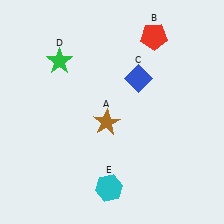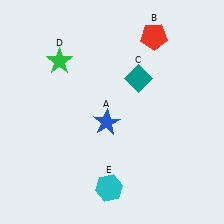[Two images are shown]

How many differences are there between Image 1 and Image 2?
There are 2 differences between the two images.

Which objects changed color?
A changed from brown to blue. C changed from blue to teal.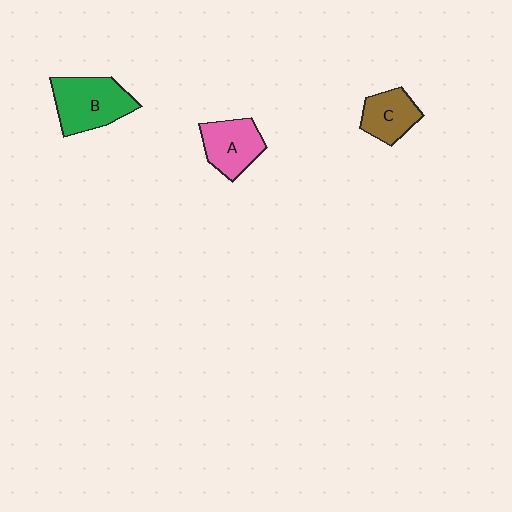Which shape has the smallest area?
Shape C (brown).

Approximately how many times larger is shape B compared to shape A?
Approximately 1.3 times.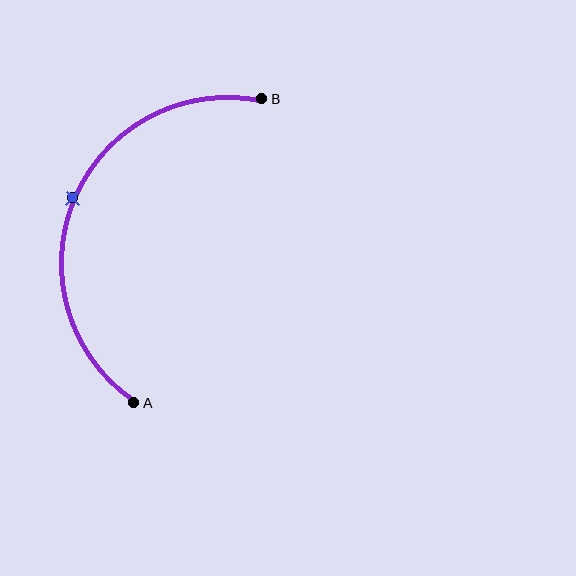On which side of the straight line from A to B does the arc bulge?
The arc bulges to the left of the straight line connecting A and B.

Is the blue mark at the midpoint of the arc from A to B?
Yes. The blue mark lies on the arc at equal arc-length from both A and B — it is the arc midpoint.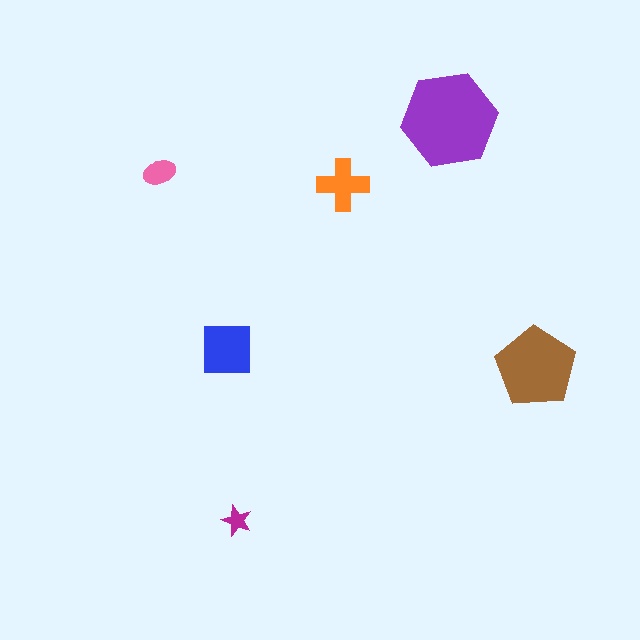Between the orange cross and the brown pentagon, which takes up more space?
The brown pentagon.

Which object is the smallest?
The magenta star.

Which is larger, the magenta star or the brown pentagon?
The brown pentagon.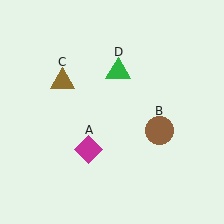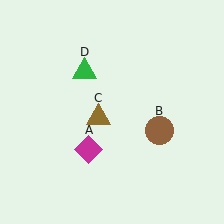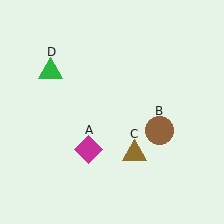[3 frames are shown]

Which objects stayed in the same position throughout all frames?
Magenta diamond (object A) and brown circle (object B) remained stationary.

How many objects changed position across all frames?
2 objects changed position: brown triangle (object C), green triangle (object D).